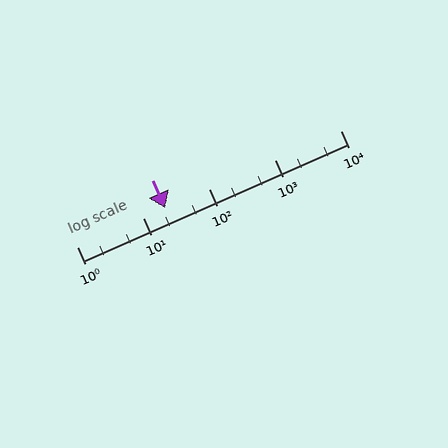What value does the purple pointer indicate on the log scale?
The pointer indicates approximately 22.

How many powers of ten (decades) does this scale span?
The scale spans 4 decades, from 1 to 10000.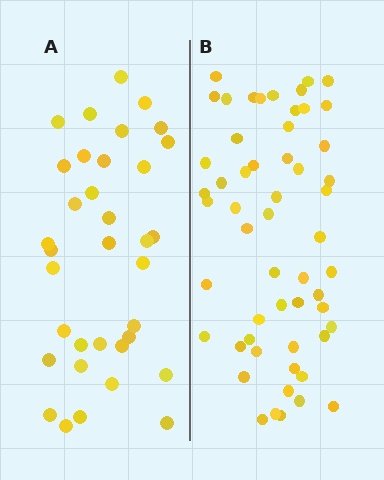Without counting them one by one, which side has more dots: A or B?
Region B (the right region) has more dots.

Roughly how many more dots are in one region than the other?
Region B has approximately 20 more dots than region A.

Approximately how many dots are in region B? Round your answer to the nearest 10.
About 60 dots. (The exact count is 55, which rounds to 60.)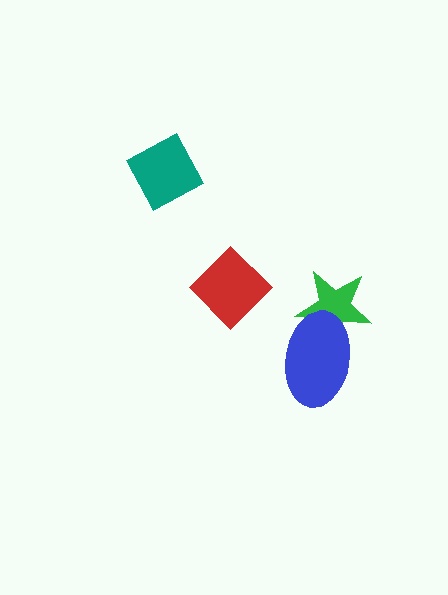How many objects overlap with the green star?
1 object overlaps with the green star.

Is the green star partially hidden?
Yes, it is partially covered by another shape.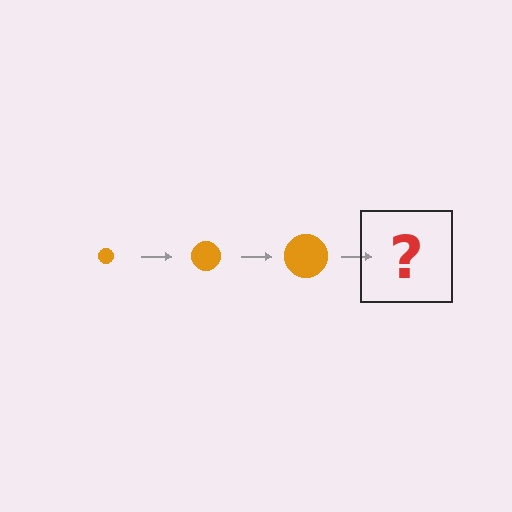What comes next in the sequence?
The next element should be an orange circle, larger than the previous one.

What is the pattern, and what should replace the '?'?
The pattern is that the circle gets progressively larger each step. The '?' should be an orange circle, larger than the previous one.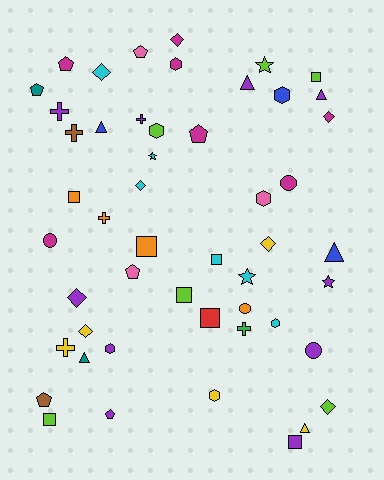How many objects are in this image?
There are 50 objects.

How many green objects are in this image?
There is 1 green object.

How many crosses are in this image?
There are 6 crosses.